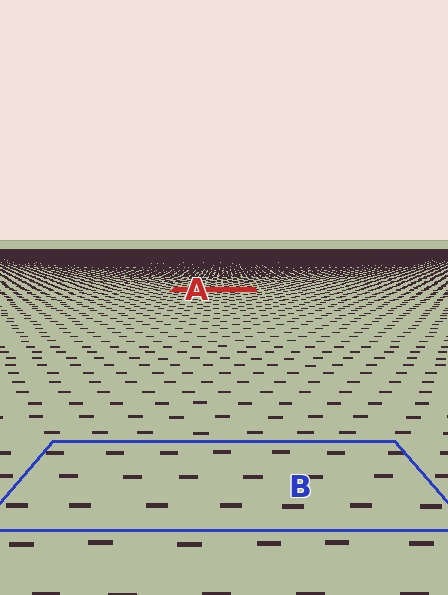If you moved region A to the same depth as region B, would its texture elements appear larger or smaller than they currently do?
They would appear larger. At a closer depth, the same texture elements are projected at a bigger on-screen size.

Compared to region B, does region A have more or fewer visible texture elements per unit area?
Region A has more texture elements per unit area — they are packed more densely because it is farther away.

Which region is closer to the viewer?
Region B is closer. The texture elements there are larger and more spread out.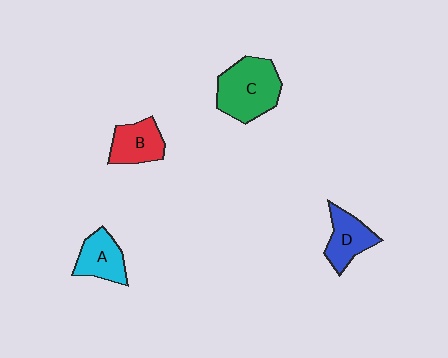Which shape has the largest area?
Shape C (green).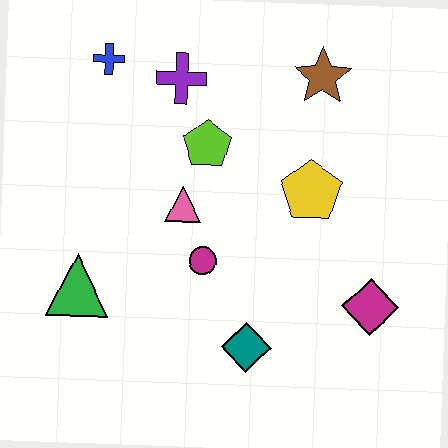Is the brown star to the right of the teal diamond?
Yes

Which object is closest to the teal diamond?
The magenta circle is closest to the teal diamond.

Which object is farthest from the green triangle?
The brown star is farthest from the green triangle.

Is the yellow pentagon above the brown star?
No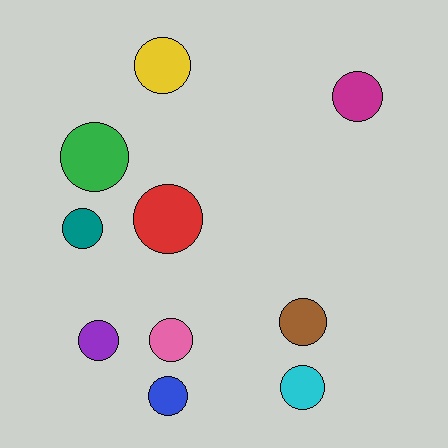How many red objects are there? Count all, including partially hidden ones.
There is 1 red object.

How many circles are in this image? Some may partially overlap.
There are 10 circles.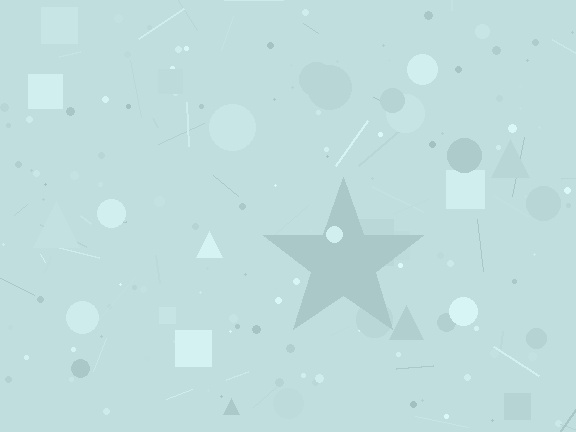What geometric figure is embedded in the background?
A star is embedded in the background.